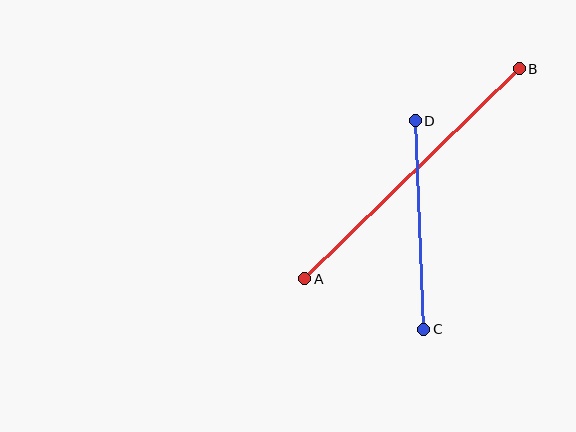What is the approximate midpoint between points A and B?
The midpoint is at approximately (412, 174) pixels.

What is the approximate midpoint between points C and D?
The midpoint is at approximately (420, 225) pixels.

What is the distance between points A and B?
The distance is approximately 301 pixels.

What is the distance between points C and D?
The distance is approximately 209 pixels.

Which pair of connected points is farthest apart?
Points A and B are farthest apart.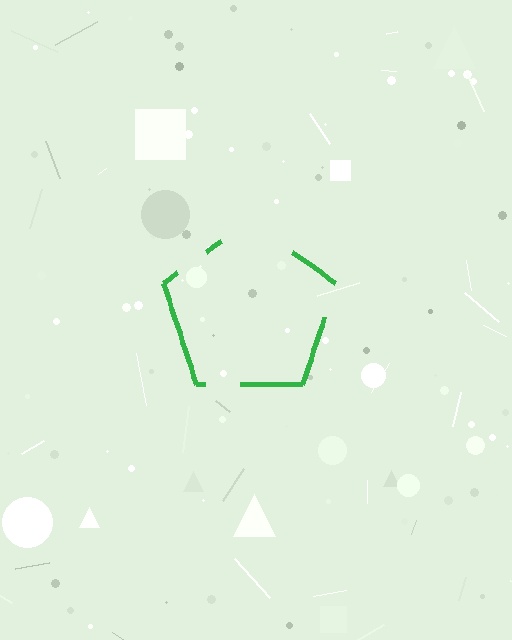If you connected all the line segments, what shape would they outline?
They would outline a pentagon.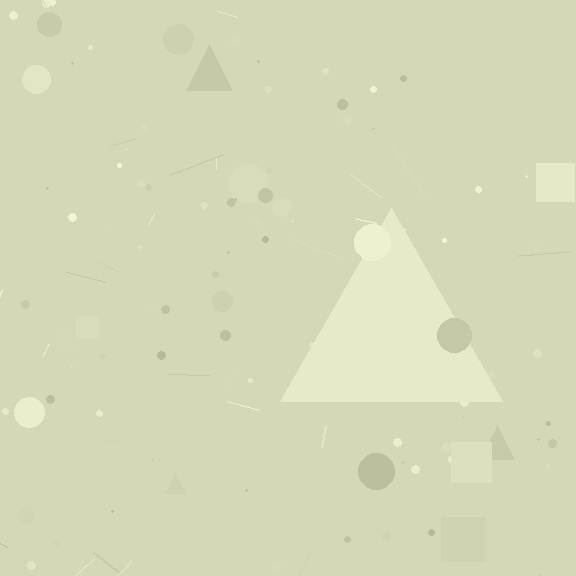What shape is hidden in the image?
A triangle is hidden in the image.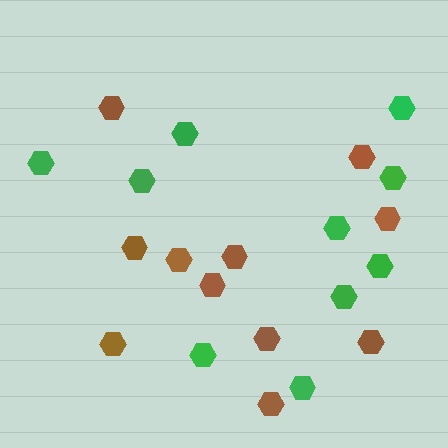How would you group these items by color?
There are 2 groups: one group of green hexagons (10) and one group of brown hexagons (11).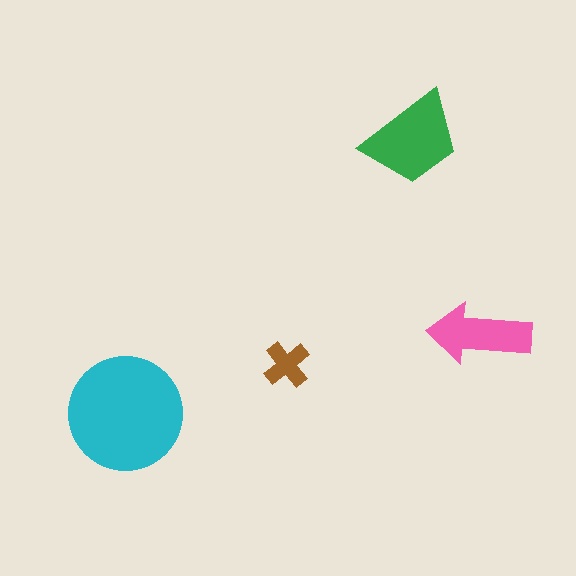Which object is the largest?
The cyan circle.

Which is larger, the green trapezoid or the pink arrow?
The green trapezoid.